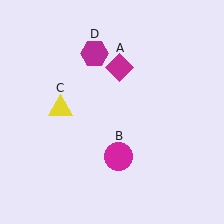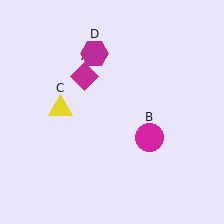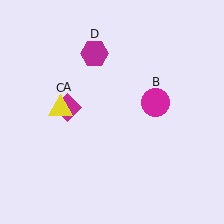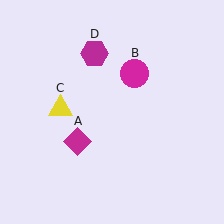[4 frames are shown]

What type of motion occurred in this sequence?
The magenta diamond (object A), magenta circle (object B) rotated counterclockwise around the center of the scene.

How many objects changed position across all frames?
2 objects changed position: magenta diamond (object A), magenta circle (object B).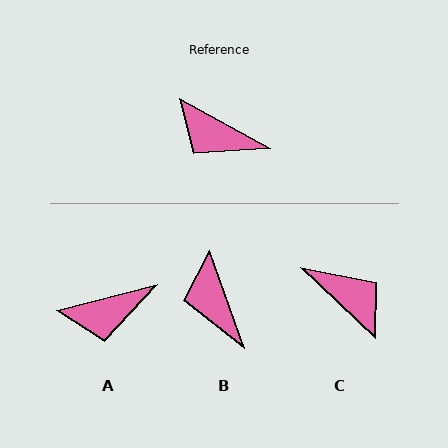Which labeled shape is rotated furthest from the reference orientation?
C, about 165 degrees away.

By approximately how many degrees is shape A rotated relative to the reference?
Approximately 43 degrees counter-clockwise.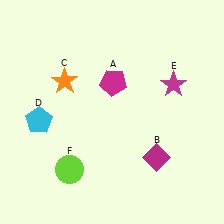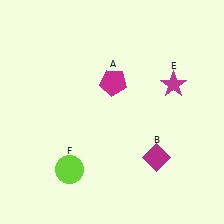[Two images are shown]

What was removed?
The cyan pentagon (D), the orange star (C) were removed in Image 2.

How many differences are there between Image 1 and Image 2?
There are 2 differences between the two images.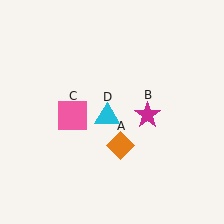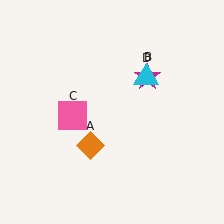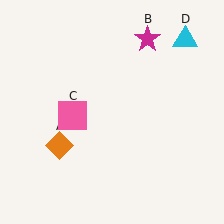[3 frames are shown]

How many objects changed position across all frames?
3 objects changed position: orange diamond (object A), magenta star (object B), cyan triangle (object D).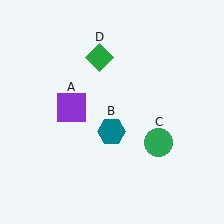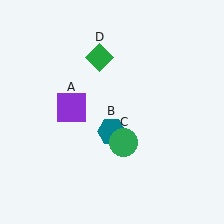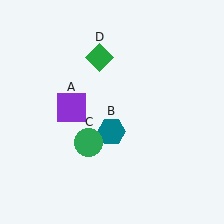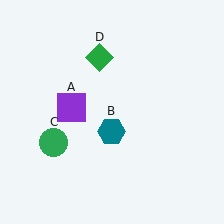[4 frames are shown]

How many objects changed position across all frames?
1 object changed position: green circle (object C).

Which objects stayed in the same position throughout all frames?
Purple square (object A) and teal hexagon (object B) and green diamond (object D) remained stationary.